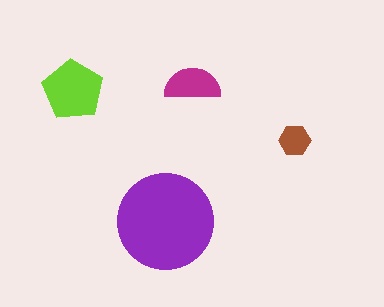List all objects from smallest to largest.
The brown hexagon, the magenta semicircle, the lime pentagon, the purple circle.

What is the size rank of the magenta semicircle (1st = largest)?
3rd.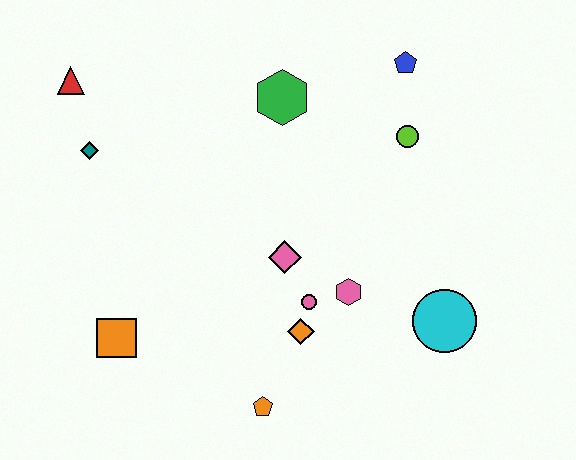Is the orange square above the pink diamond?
No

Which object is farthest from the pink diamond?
The red triangle is farthest from the pink diamond.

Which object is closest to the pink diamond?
The pink circle is closest to the pink diamond.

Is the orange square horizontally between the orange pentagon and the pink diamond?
No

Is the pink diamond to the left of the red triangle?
No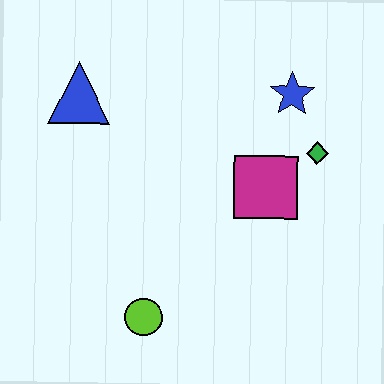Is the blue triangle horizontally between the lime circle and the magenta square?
No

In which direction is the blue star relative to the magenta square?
The blue star is above the magenta square.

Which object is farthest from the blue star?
The lime circle is farthest from the blue star.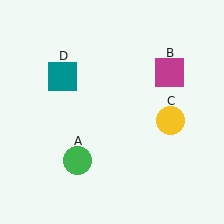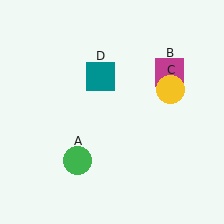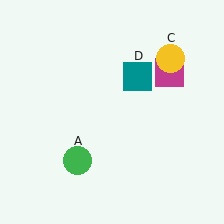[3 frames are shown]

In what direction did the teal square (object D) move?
The teal square (object D) moved right.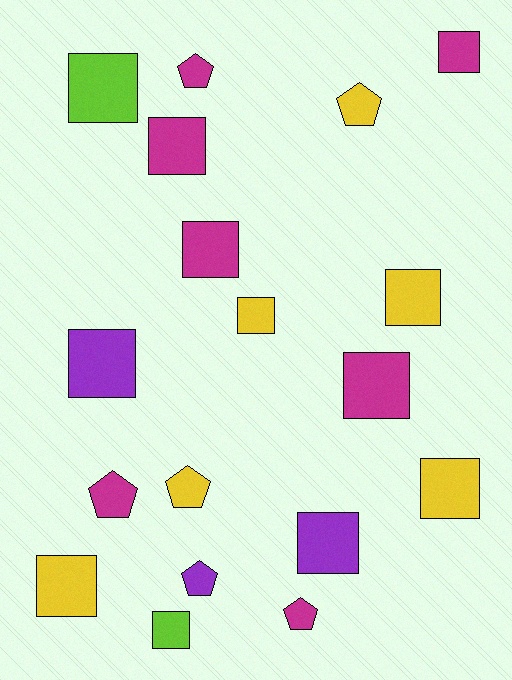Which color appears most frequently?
Magenta, with 7 objects.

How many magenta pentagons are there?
There are 3 magenta pentagons.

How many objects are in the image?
There are 18 objects.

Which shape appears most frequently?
Square, with 12 objects.